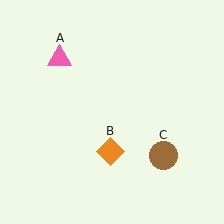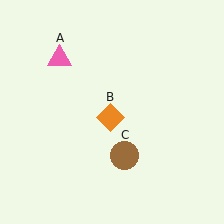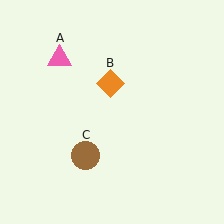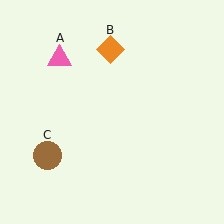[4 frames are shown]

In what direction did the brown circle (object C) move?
The brown circle (object C) moved left.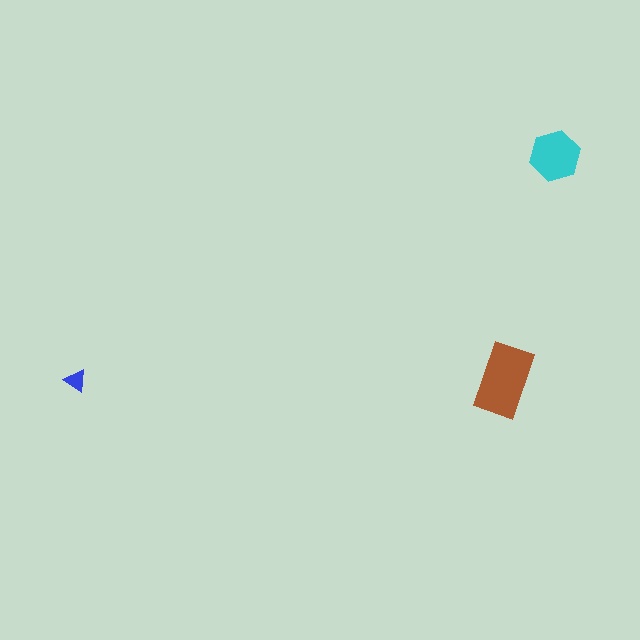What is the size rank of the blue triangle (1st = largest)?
3rd.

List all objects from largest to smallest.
The brown rectangle, the cyan hexagon, the blue triangle.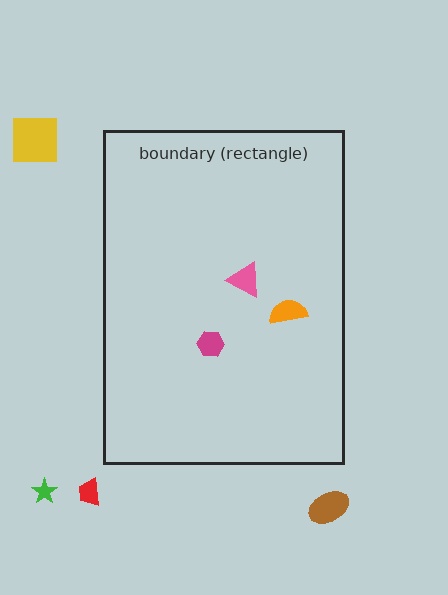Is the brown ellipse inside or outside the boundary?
Outside.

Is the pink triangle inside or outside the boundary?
Inside.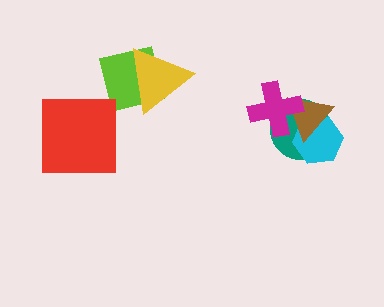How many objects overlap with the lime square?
1 object overlaps with the lime square.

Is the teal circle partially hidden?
Yes, it is partially covered by another shape.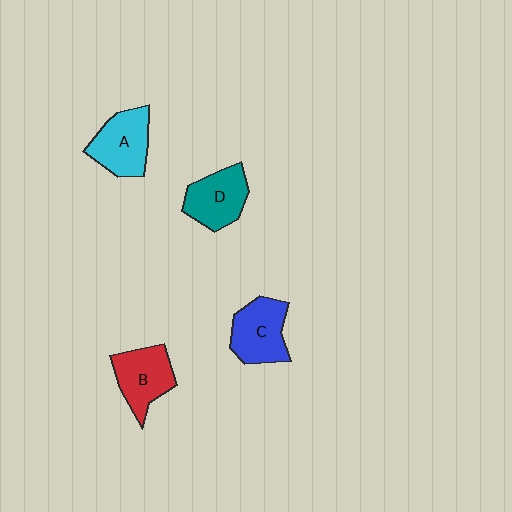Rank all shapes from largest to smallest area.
From largest to smallest: C (blue), A (cyan), B (red), D (teal).